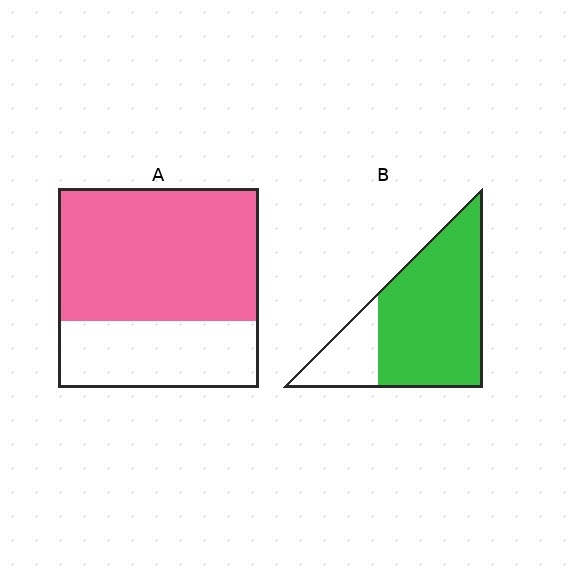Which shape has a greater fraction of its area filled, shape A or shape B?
Shape B.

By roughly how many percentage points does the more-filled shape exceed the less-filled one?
By roughly 10 percentage points (B over A).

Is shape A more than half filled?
Yes.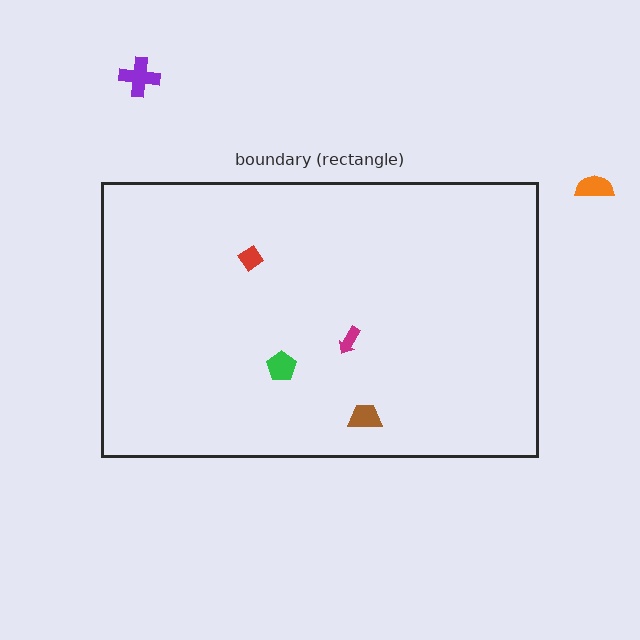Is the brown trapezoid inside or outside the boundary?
Inside.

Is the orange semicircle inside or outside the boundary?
Outside.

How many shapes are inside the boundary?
4 inside, 2 outside.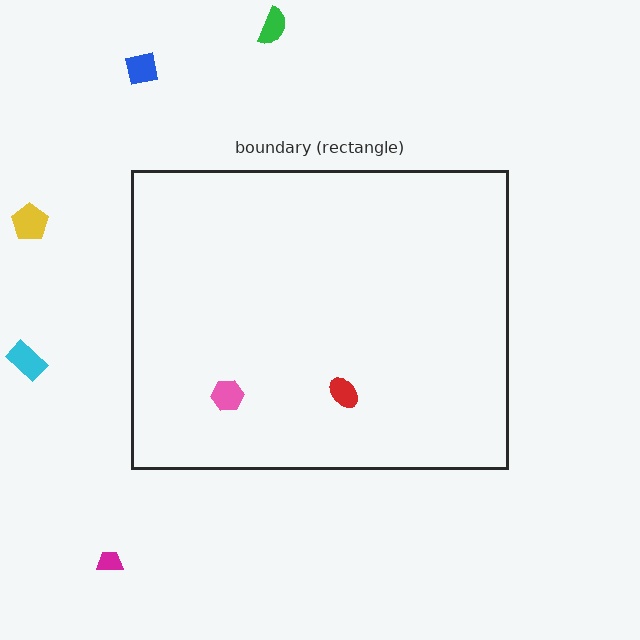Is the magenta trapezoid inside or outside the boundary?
Outside.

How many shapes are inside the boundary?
2 inside, 5 outside.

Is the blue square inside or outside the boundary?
Outside.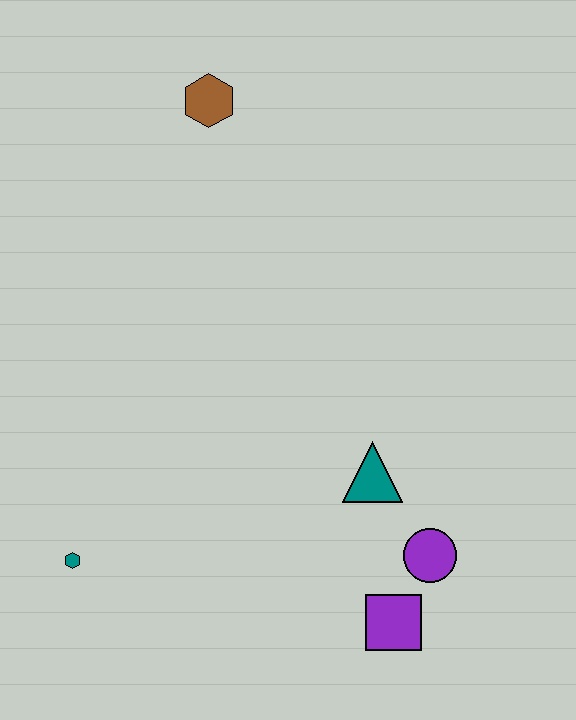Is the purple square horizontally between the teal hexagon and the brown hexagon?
No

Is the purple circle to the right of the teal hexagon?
Yes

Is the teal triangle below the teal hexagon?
No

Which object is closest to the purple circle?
The purple square is closest to the purple circle.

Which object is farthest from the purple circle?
The brown hexagon is farthest from the purple circle.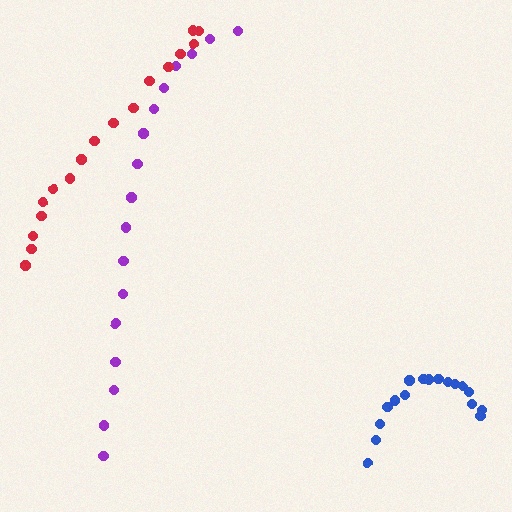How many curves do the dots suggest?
There are 3 distinct paths.